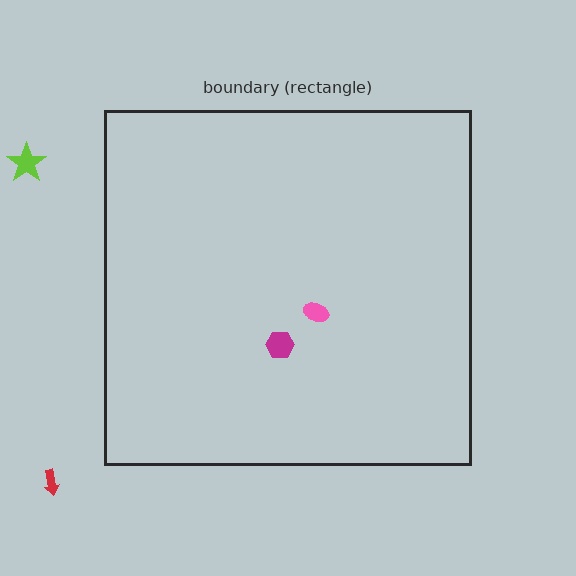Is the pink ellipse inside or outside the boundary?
Inside.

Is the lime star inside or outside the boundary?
Outside.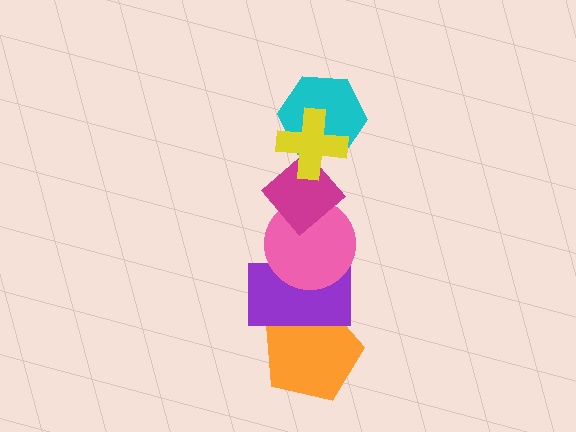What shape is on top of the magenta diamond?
The cyan hexagon is on top of the magenta diamond.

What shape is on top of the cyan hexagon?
The yellow cross is on top of the cyan hexagon.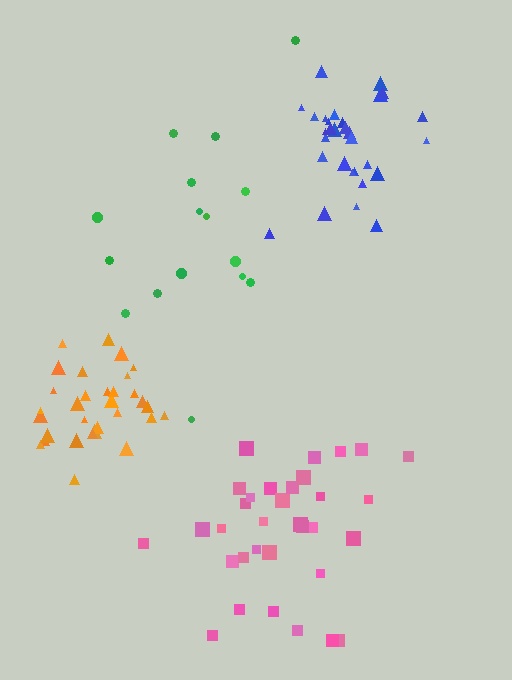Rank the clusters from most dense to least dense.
orange, blue, pink, green.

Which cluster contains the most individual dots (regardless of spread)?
Pink (33).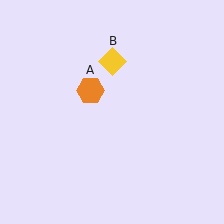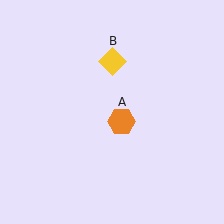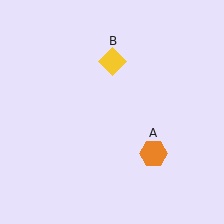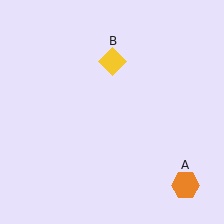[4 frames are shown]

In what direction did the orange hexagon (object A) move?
The orange hexagon (object A) moved down and to the right.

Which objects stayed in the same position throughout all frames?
Yellow diamond (object B) remained stationary.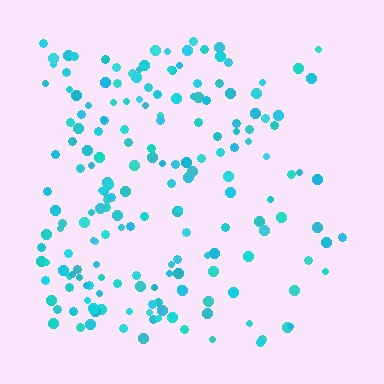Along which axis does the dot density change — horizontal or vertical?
Horizontal.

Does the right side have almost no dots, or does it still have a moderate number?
Still a moderate number, just noticeably fewer than the left.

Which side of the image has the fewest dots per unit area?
The right.